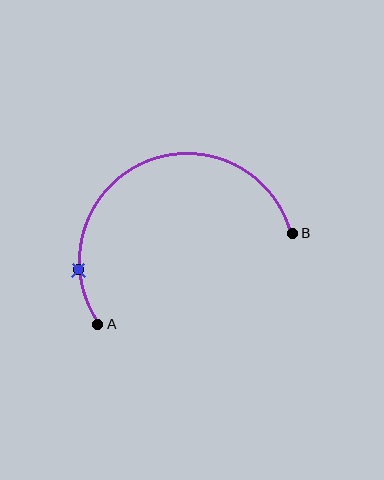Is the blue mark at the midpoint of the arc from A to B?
No. The blue mark lies on the arc but is closer to endpoint A. The arc midpoint would be at the point on the curve equidistant along the arc from both A and B.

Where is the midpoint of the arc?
The arc midpoint is the point on the curve farthest from the straight line joining A and B. It sits above that line.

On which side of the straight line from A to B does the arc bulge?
The arc bulges above the straight line connecting A and B.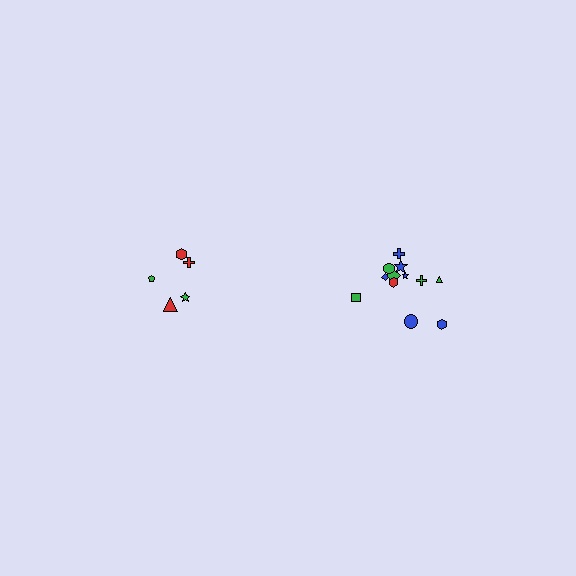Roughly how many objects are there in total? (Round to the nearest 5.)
Roughly 15 objects in total.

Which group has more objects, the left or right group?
The right group.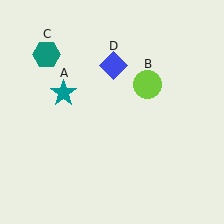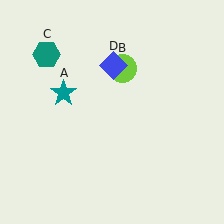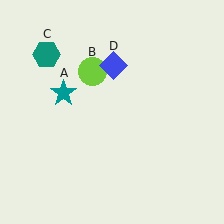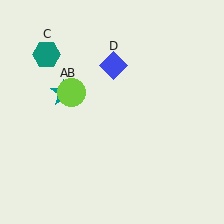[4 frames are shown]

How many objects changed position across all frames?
1 object changed position: lime circle (object B).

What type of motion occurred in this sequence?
The lime circle (object B) rotated counterclockwise around the center of the scene.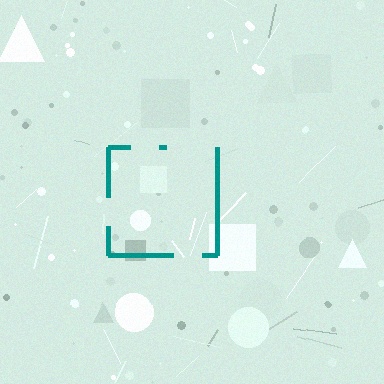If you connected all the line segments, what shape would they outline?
They would outline a square.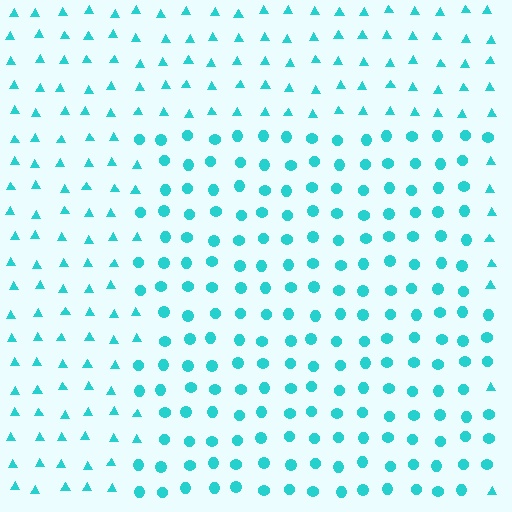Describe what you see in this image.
The image is filled with small cyan elements arranged in a uniform grid. A rectangle-shaped region contains circles, while the surrounding area contains triangles. The boundary is defined purely by the change in element shape.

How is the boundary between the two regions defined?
The boundary is defined by a change in element shape: circles inside vs. triangles outside. All elements share the same color and spacing.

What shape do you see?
I see a rectangle.